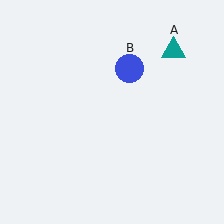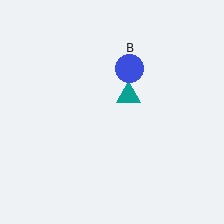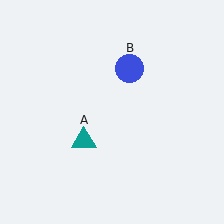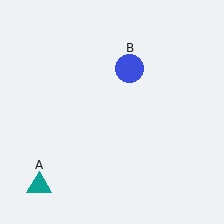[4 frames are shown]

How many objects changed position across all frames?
1 object changed position: teal triangle (object A).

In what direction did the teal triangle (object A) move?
The teal triangle (object A) moved down and to the left.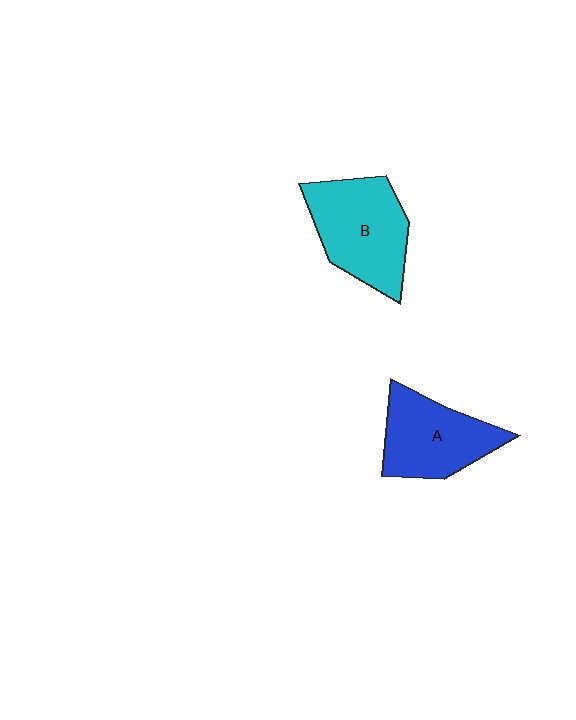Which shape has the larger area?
Shape B (cyan).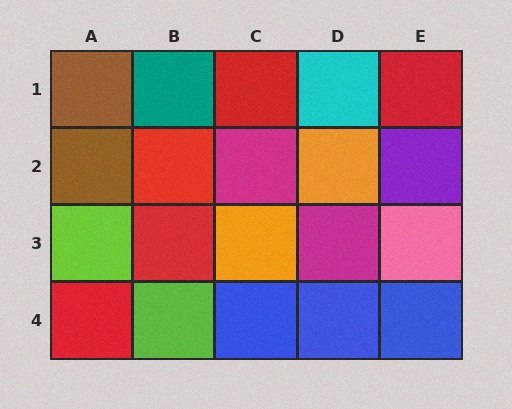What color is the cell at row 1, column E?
Red.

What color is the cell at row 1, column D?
Cyan.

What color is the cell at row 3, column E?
Pink.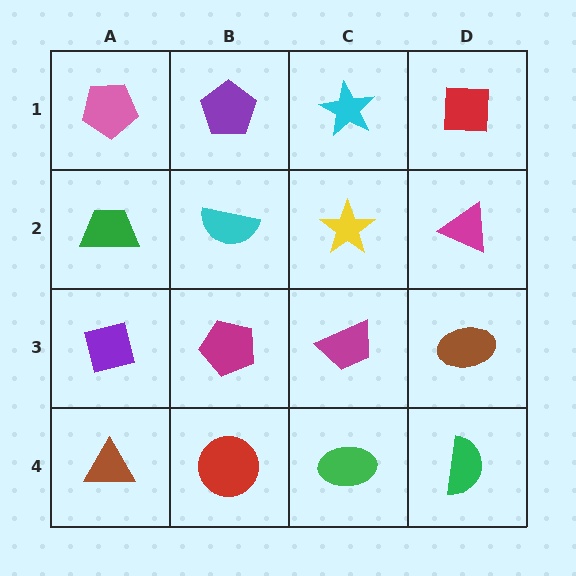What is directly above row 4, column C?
A magenta trapezoid.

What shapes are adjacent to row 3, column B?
A cyan semicircle (row 2, column B), a red circle (row 4, column B), a purple square (row 3, column A), a magenta trapezoid (row 3, column C).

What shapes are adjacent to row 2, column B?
A purple pentagon (row 1, column B), a magenta pentagon (row 3, column B), a green trapezoid (row 2, column A), a yellow star (row 2, column C).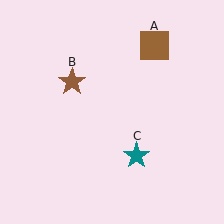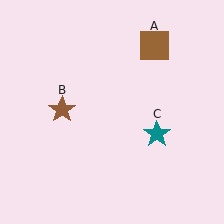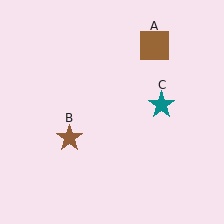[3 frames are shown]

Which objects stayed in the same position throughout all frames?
Brown square (object A) remained stationary.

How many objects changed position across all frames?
2 objects changed position: brown star (object B), teal star (object C).